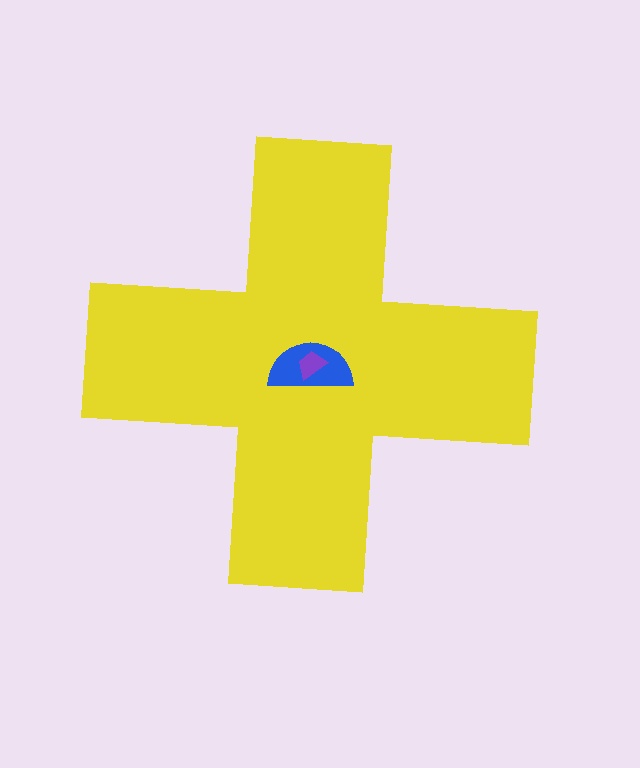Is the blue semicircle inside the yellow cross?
Yes.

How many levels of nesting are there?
3.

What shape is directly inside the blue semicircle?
The purple trapezoid.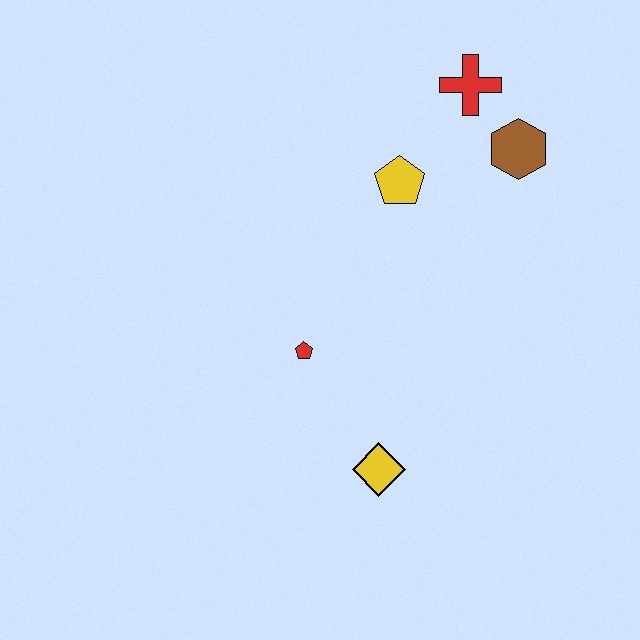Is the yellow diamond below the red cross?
Yes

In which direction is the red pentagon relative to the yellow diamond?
The red pentagon is above the yellow diamond.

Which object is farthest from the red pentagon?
The red cross is farthest from the red pentagon.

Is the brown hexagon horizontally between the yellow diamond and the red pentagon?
No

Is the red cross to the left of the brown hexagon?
Yes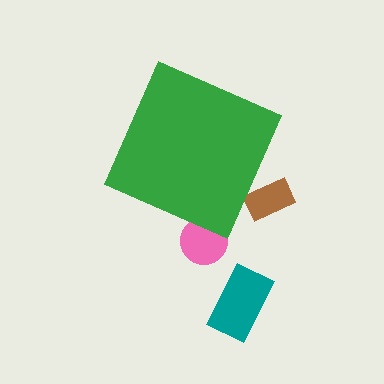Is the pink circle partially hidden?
Yes, the pink circle is partially hidden behind the green diamond.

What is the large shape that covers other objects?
A green diamond.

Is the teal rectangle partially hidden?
No, the teal rectangle is fully visible.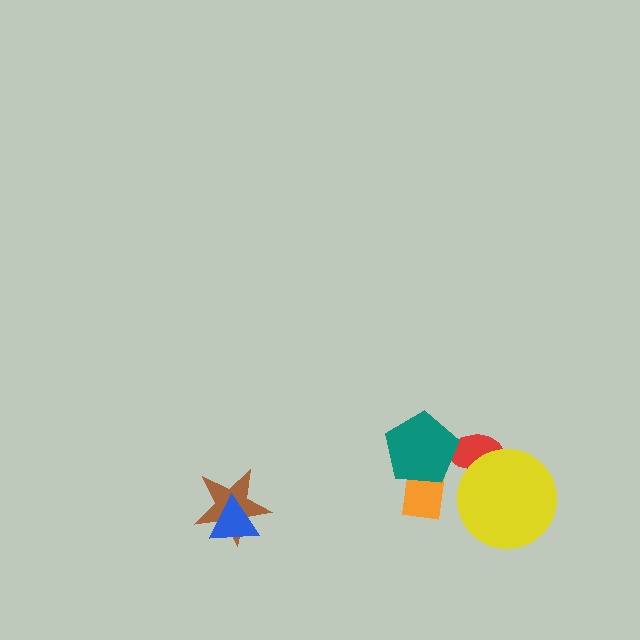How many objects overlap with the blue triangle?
1 object overlaps with the blue triangle.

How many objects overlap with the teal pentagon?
2 objects overlap with the teal pentagon.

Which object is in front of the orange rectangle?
The teal pentagon is in front of the orange rectangle.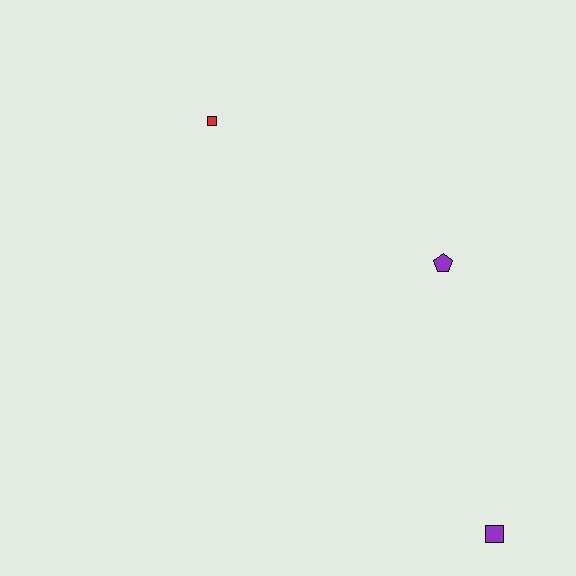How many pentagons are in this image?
There is 1 pentagon.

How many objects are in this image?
There are 3 objects.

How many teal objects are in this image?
There are no teal objects.